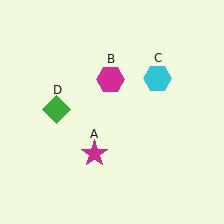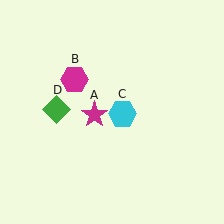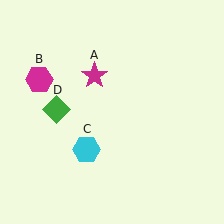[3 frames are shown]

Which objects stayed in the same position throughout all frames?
Green diamond (object D) remained stationary.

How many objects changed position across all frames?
3 objects changed position: magenta star (object A), magenta hexagon (object B), cyan hexagon (object C).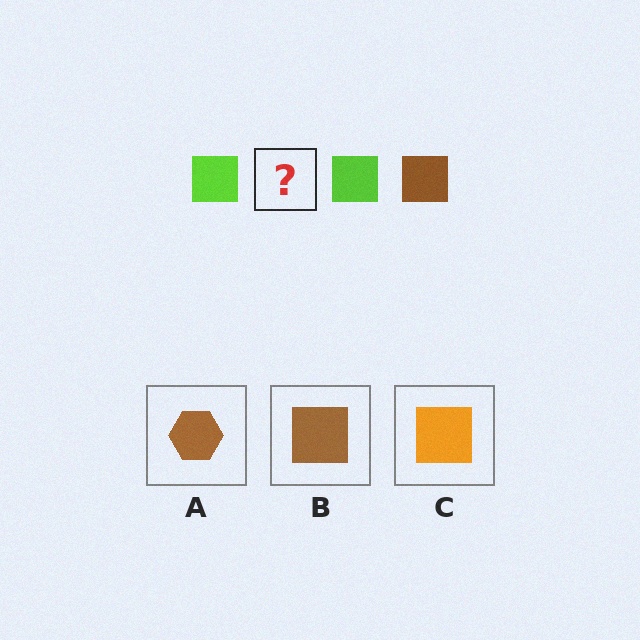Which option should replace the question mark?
Option B.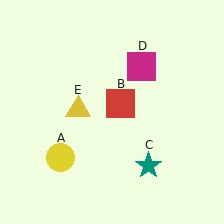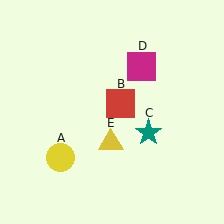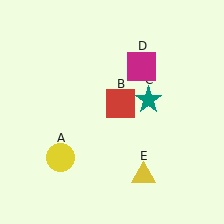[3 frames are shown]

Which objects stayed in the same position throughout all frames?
Yellow circle (object A) and red square (object B) and magenta square (object D) remained stationary.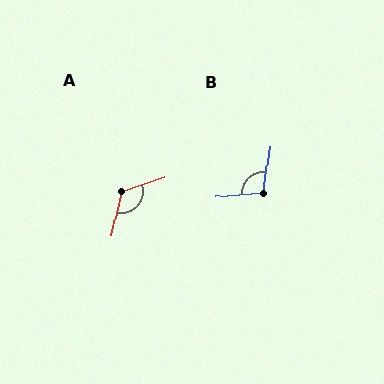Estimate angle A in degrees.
Approximately 121 degrees.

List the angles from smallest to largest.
B (103°), A (121°).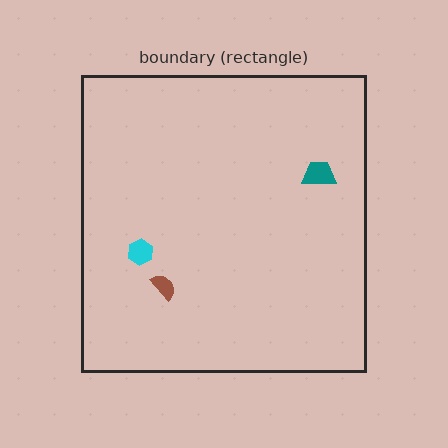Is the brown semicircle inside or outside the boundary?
Inside.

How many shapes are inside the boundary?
3 inside, 0 outside.